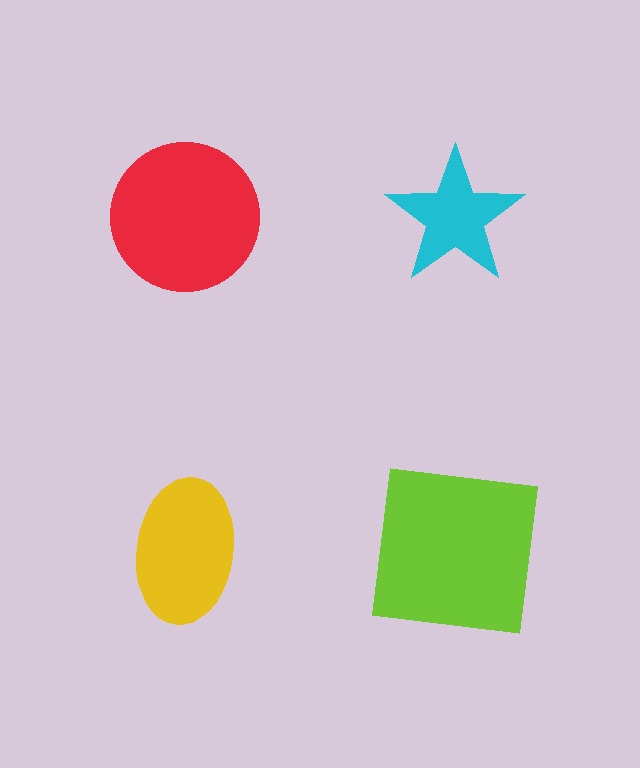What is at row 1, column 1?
A red circle.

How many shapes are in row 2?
2 shapes.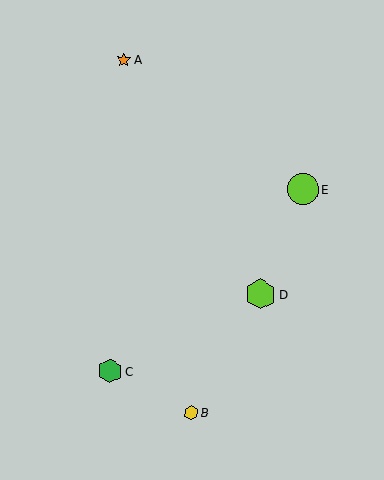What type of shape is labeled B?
Shape B is a yellow hexagon.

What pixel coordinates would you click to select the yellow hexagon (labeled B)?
Click at (191, 413) to select the yellow hexagon B.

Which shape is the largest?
The lime circle (labeled E) is the largest.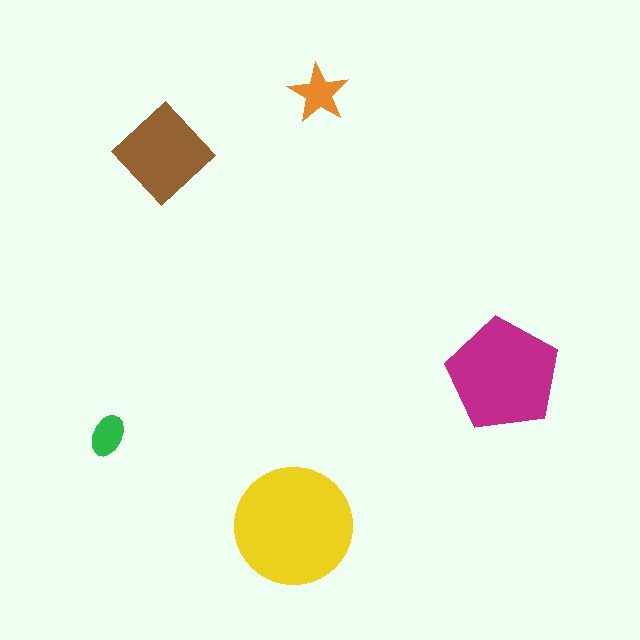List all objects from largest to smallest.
The yellow circle, the magenta pentagon, the brown diamond, the orange star, the green ellipse.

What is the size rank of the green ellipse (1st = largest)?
5th.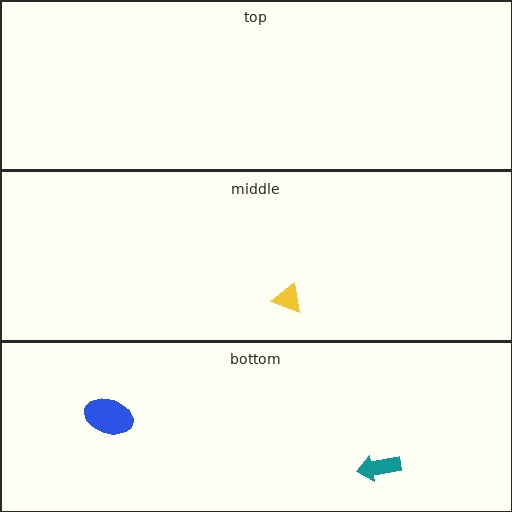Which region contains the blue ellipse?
The bottom region.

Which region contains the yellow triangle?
The middle region.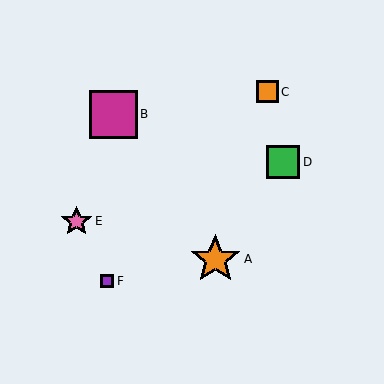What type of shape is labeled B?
Shape B is a magenta square.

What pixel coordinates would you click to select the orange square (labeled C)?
Click at (267, 92) to select the orange square C.